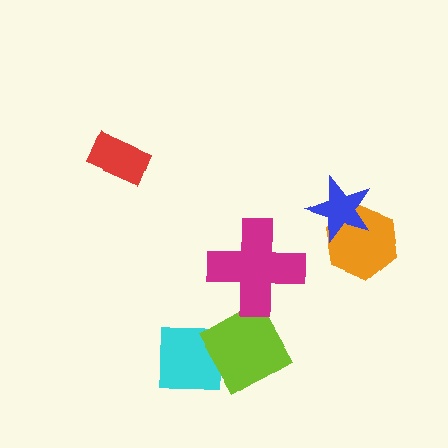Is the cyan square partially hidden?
Yes, it is partially covered by another shape.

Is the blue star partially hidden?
No, no other shape covers it.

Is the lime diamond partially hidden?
Yes, it is partially covered by another shape.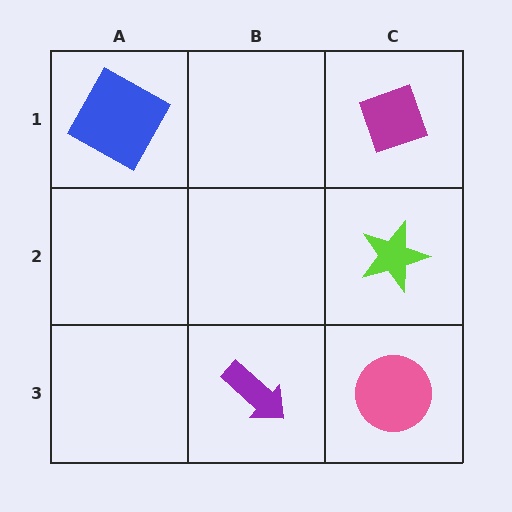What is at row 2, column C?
A lime star.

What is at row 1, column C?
A magenta diamond.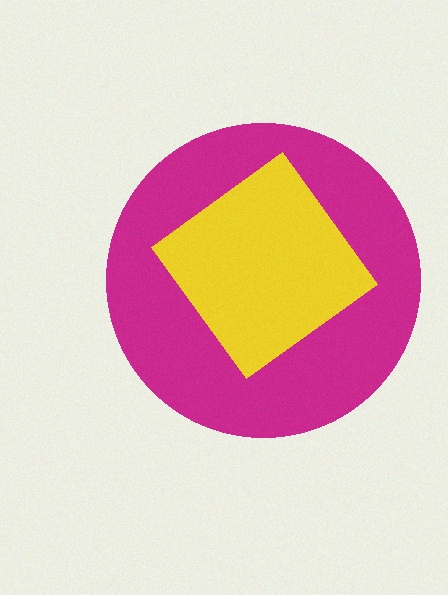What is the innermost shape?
The yellow diamond.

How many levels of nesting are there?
2.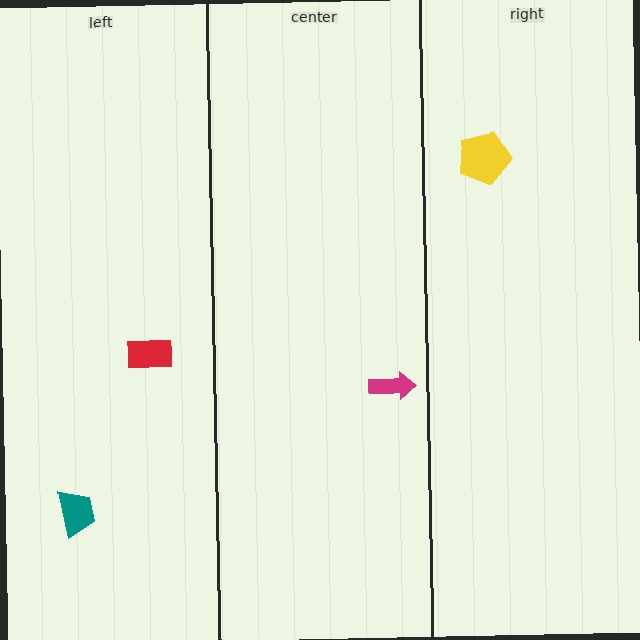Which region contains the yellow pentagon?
The right region.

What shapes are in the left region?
The teal trapezoid, the red rectangle.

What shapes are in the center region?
The magenta arrow.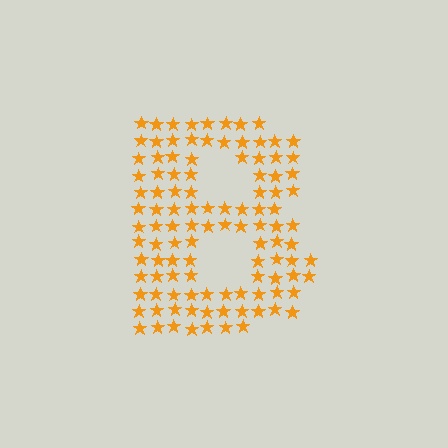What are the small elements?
The small elements are stars.